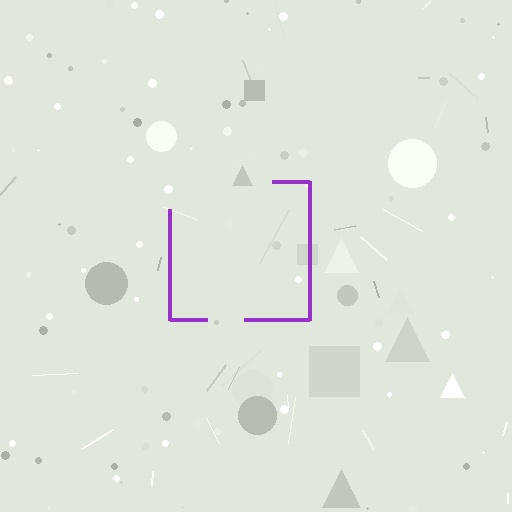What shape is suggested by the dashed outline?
The dashed outline suggests a square.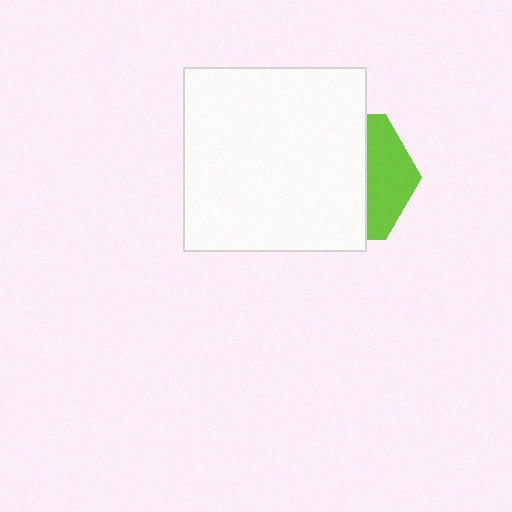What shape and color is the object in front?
The object in front is a white square.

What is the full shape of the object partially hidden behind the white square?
The partially hidden object is a lime hexagon.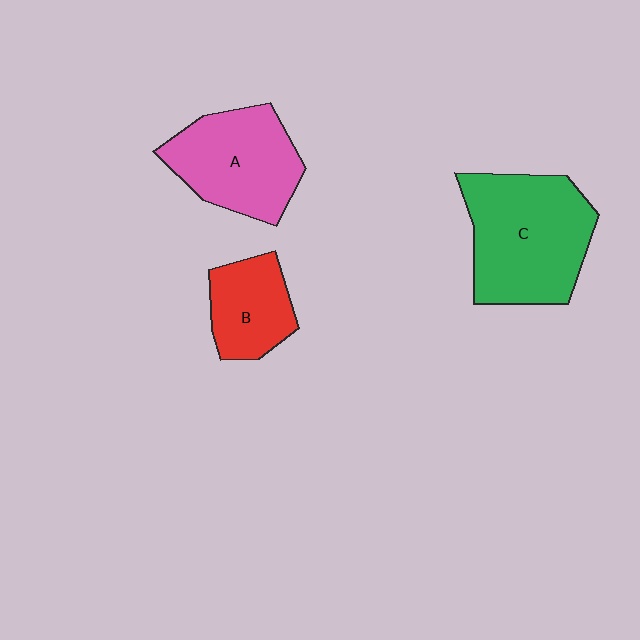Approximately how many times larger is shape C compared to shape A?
Approximately 1.3 times.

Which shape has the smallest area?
Shape B (red).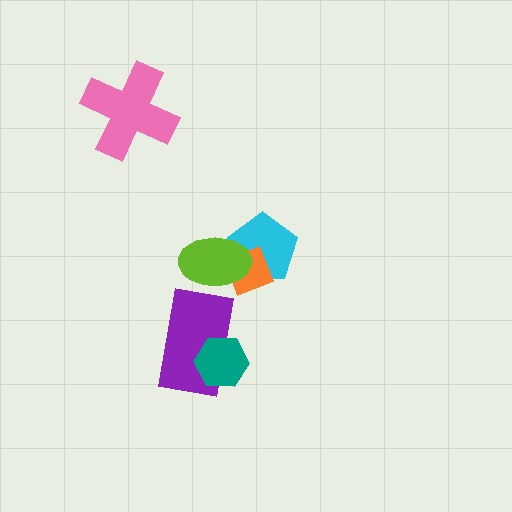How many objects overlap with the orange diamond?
2 objects overlap with the orange diamond.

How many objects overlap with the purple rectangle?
1 object overlaps with the purple rectangle.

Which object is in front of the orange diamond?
The lime ellipse is in front of the orange diamond.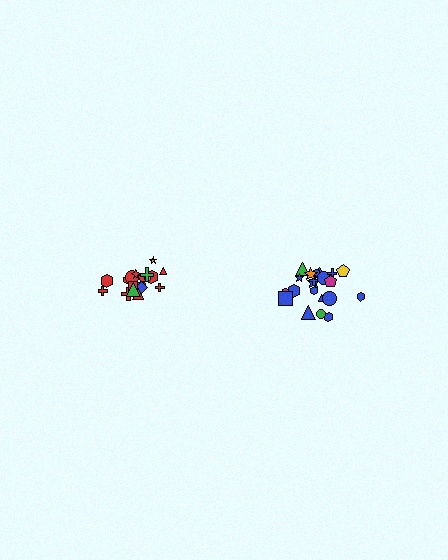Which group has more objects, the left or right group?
The right group.